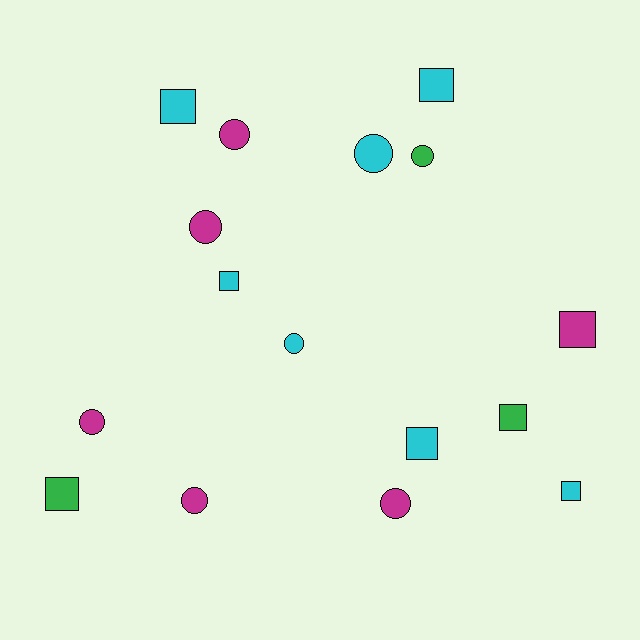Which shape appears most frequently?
Square, with 8 objects.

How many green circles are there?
There is 1 green circle.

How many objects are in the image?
There are 16 objects.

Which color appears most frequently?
Cyan, with 7 objects.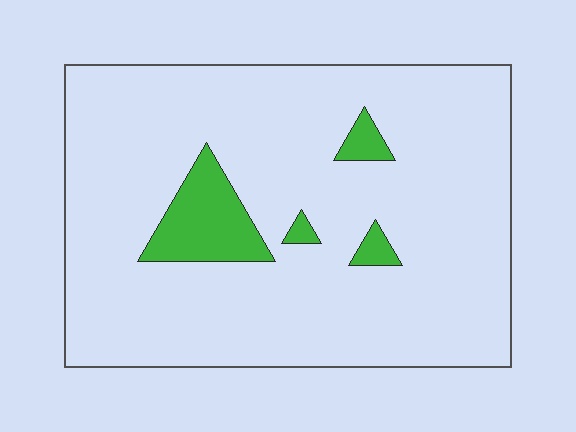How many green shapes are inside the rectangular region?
4.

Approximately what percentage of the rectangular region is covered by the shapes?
Approximately 10%.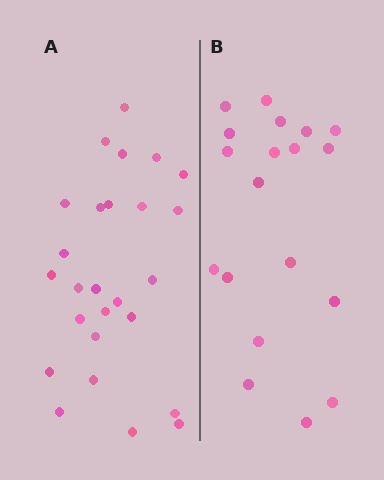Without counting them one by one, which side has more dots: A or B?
Region A (the left region) has more dots.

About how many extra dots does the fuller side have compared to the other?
Region A has roughly 8 or so more dots than region B.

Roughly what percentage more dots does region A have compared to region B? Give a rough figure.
About 35% more.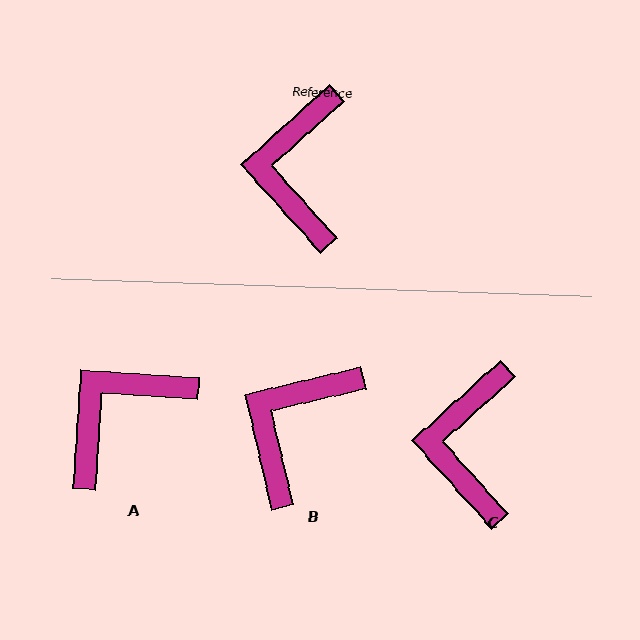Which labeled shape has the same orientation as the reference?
C.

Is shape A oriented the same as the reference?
No, it is off by about 46 degrees.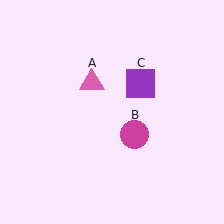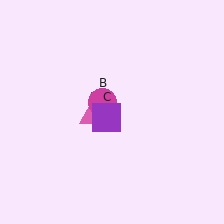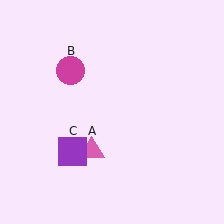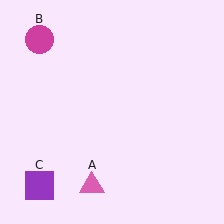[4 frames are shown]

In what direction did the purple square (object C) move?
The purple square (object C) moved down and to the left.